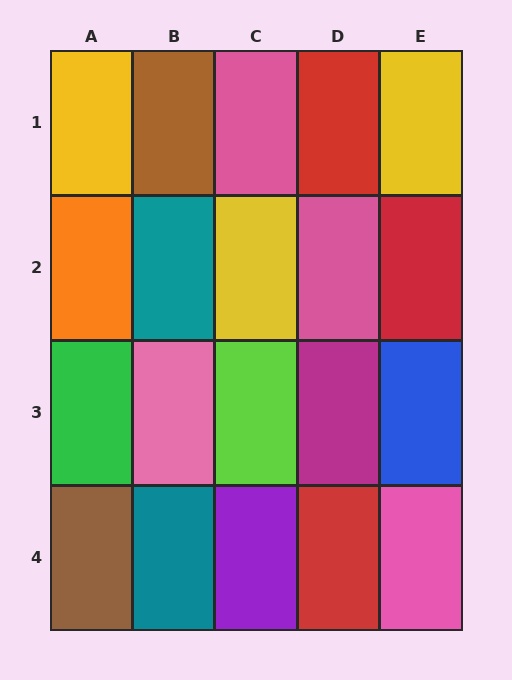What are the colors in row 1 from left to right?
Yellow, brown, pink, red, yellow.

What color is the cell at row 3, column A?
Green.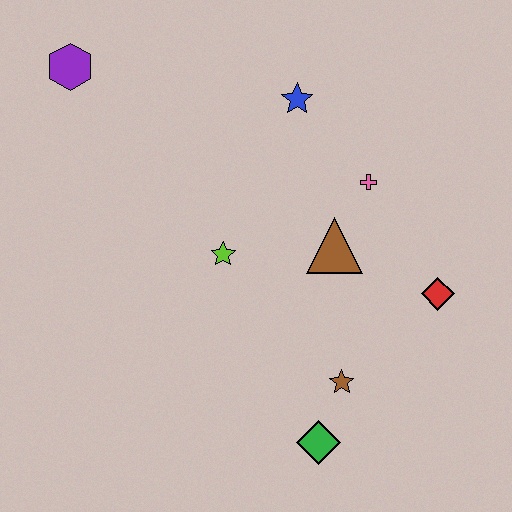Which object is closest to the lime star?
The brown triangle is closest to the lime star.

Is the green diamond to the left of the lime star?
No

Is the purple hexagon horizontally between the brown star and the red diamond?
No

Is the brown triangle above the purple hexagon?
No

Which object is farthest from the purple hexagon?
The green diamond is farthest from the purple hexagon.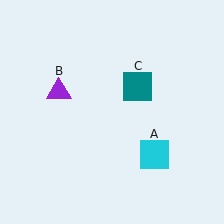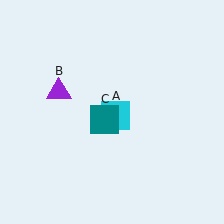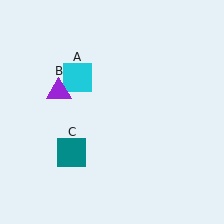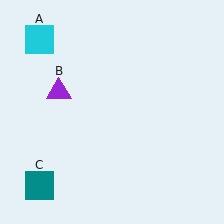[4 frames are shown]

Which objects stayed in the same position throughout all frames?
Purple triangle (object B) remained stationary.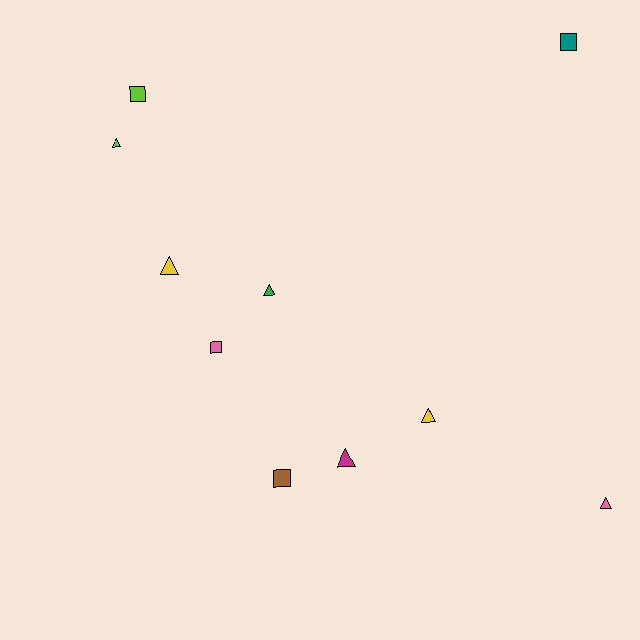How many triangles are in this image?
There are 6 triangles.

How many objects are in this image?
There are 10 objects.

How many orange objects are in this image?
There are no orange objects.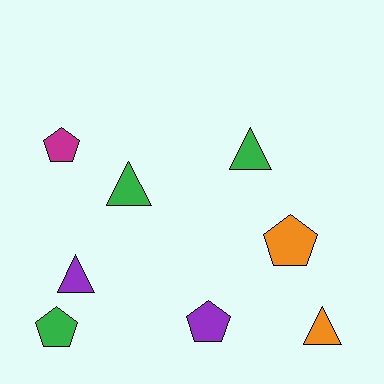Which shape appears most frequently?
Triangle, with 4 objects.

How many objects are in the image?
There are 8 objects.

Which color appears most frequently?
Green, with 3 objects.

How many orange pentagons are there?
There is 1 orange pentagon.